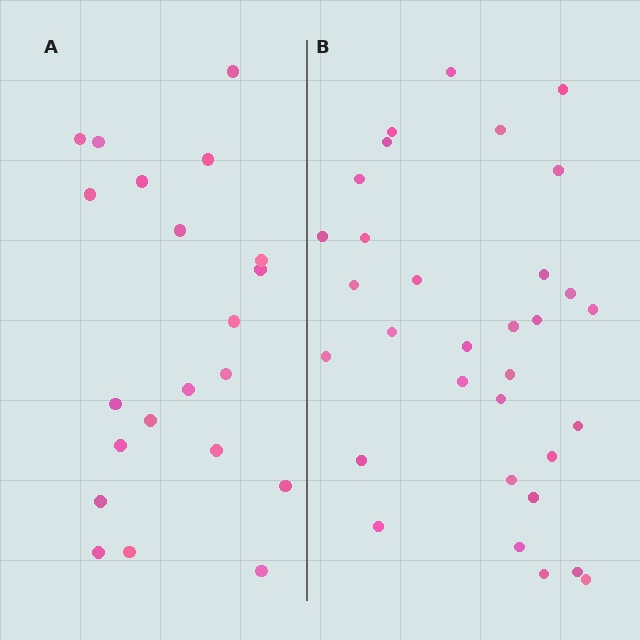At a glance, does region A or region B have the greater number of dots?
Region B (the right region) has more dots.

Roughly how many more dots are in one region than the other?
Region B has roughly 12 or so more dots than region A.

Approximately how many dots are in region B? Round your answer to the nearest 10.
About 30 dots. (The exact count is 32, which rounds to 30.)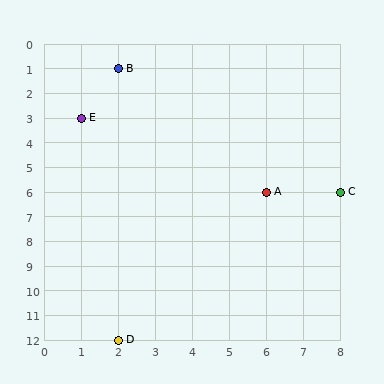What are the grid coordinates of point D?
Point D is at grid coordinates (2, 12).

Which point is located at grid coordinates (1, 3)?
Point E is at (1, 3).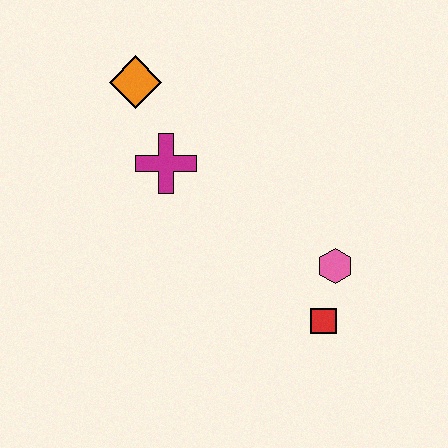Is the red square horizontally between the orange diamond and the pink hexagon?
Yes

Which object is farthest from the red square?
The orange diamond is farthest from the red square.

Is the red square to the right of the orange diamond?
Yes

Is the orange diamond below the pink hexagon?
No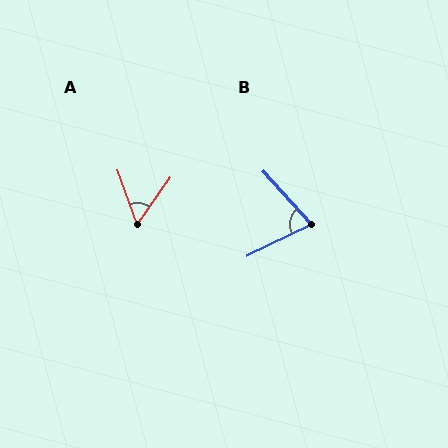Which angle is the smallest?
A, at approximately 56 degrees.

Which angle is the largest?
B, at approximately 74 degrees.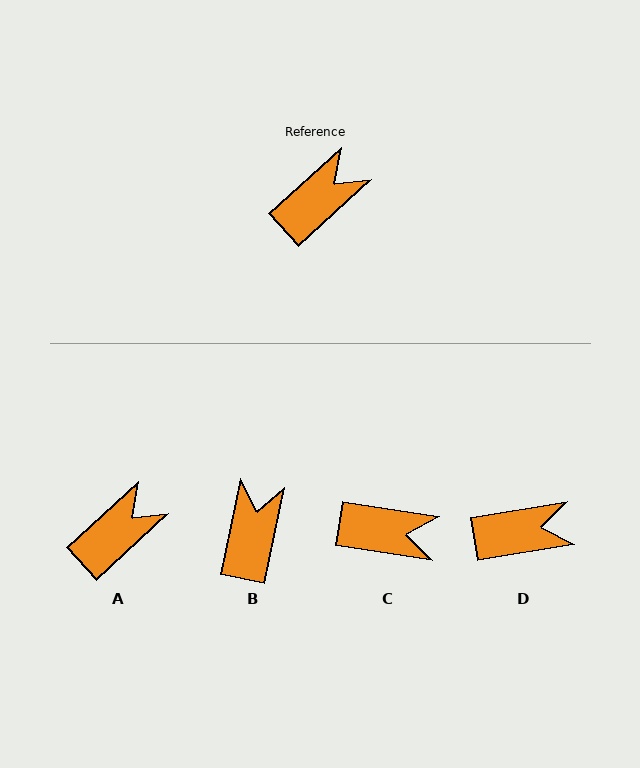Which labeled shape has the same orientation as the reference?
A.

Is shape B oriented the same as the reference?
No, it is off by about 36 degrees.